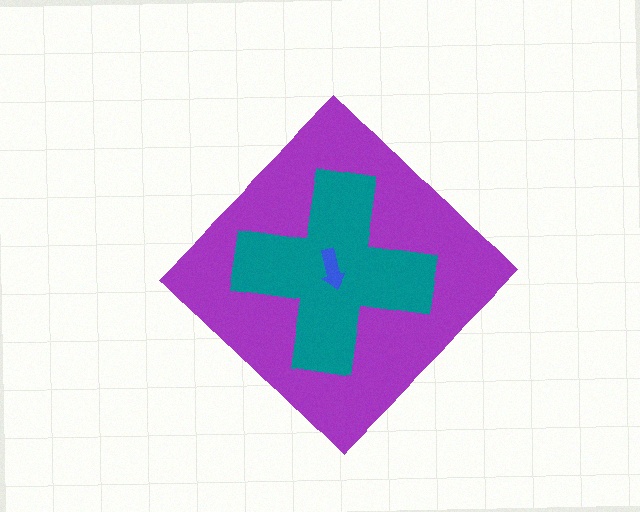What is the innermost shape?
The blue arrow.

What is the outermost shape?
The purple diamond.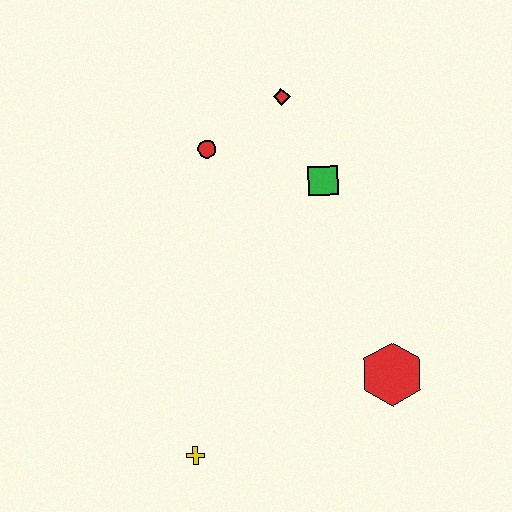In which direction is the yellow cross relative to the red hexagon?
The yellow cross is to the left of the red hexagon.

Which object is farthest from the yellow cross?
The red diamond is farthest from the yellow cross.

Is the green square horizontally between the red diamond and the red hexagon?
Yes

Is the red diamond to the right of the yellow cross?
Yes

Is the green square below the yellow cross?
No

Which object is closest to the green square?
The red diamond is closest to the green square.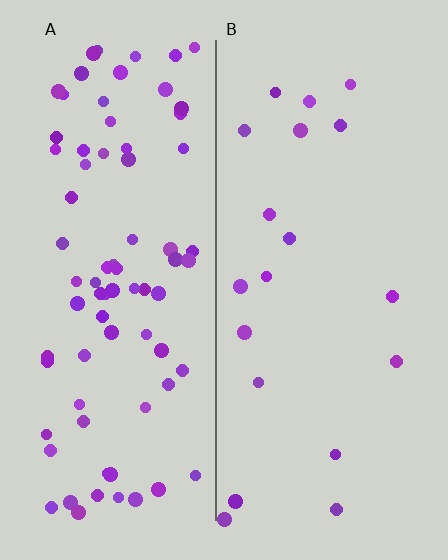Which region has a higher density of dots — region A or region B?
A (the left).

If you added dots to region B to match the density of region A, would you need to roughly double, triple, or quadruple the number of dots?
Approximately quadruple.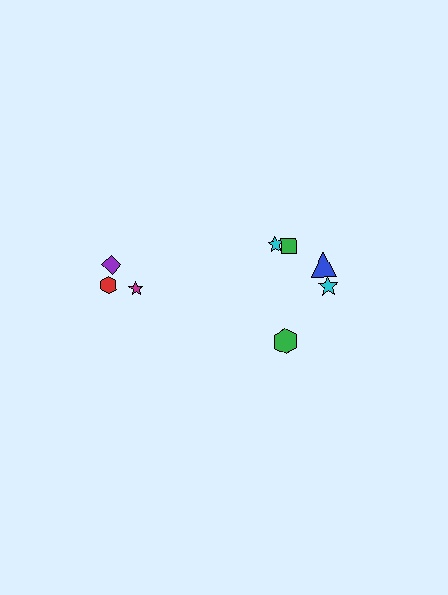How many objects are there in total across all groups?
There are 8 objects.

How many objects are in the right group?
There are 5 objects.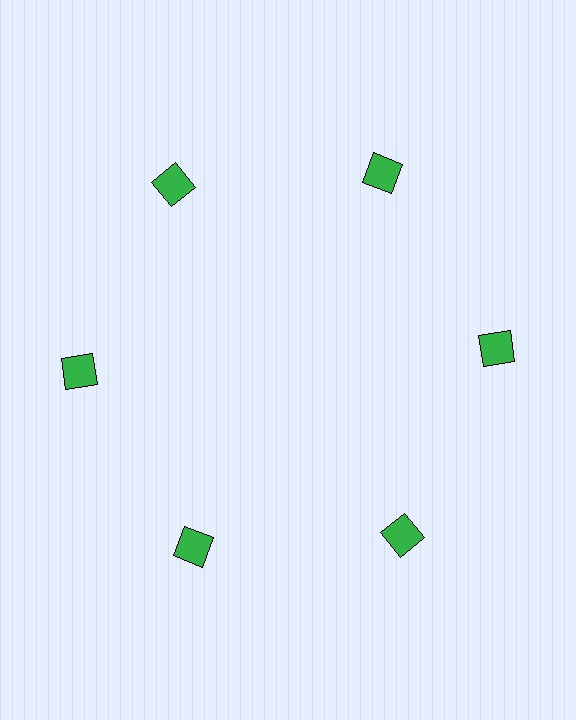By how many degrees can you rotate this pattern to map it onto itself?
The pattern maps onto itself every 60 degrees of rotation.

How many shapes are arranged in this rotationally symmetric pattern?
There are 6 shapes, arranged in 6 groups of 1.